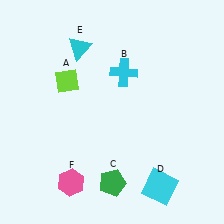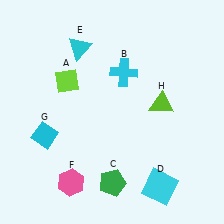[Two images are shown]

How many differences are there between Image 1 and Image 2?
There are 2 differences between the two images.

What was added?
A cyan diamond (G), a lime triangle (H) were added in Image 2.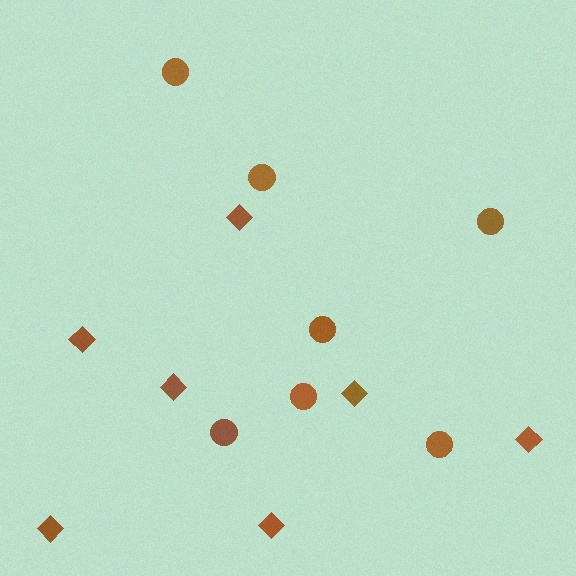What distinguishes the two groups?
There are 2 groups: one group of diamonds (7) and one group of circles (7).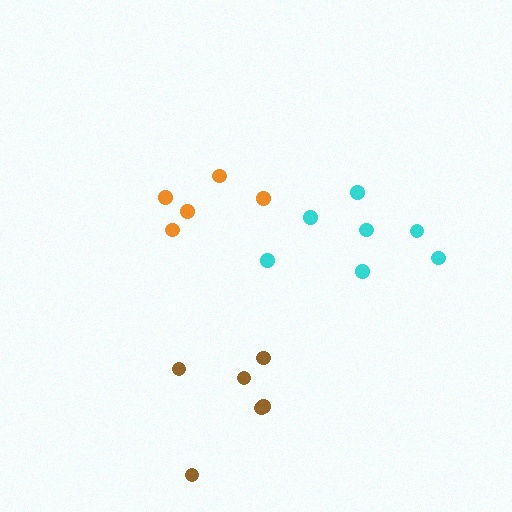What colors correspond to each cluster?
The clusters are colored: brown, cyan, orange.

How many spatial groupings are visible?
There are 3 spatial groupings.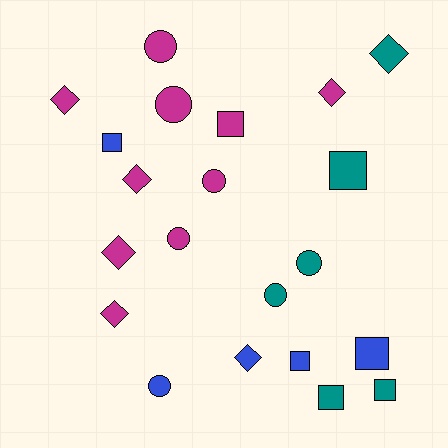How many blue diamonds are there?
There is 1 blue diamond.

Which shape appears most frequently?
Diamond, with 7 objects.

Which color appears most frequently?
Magenta, with 10 objects.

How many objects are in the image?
There are 21 objects.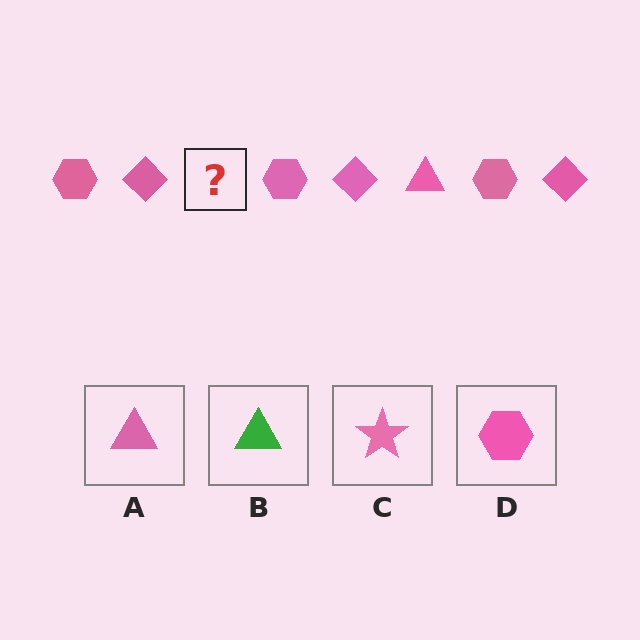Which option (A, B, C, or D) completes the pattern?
A.